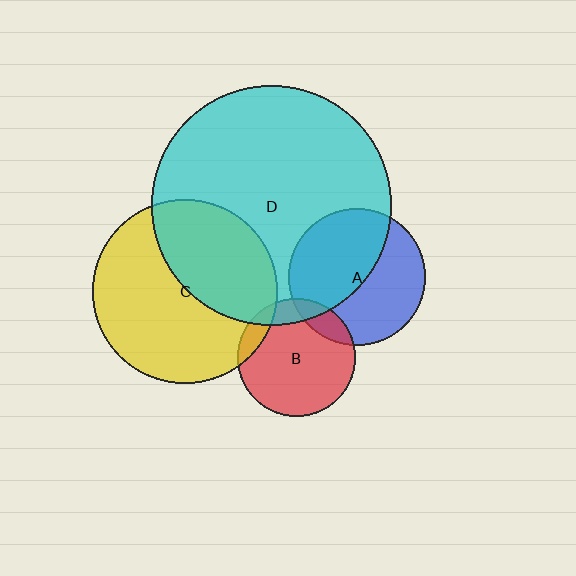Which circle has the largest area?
Circle D (cyan).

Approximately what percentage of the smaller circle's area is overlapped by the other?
Approximately 50%.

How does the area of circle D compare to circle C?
Approximately 1.7 times.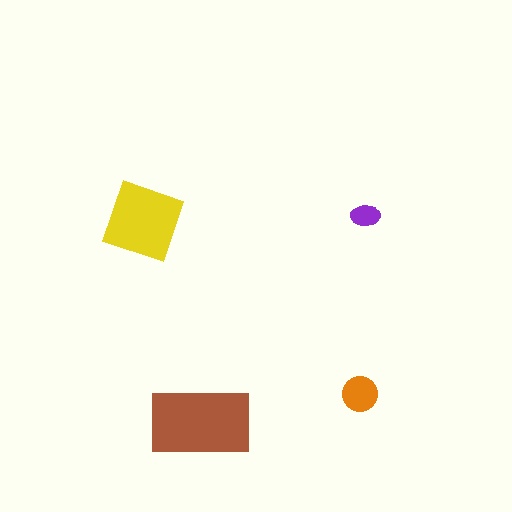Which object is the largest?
The brown rectangle.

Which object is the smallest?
The purple ellipse.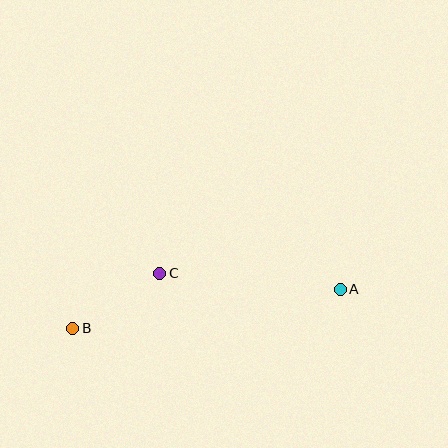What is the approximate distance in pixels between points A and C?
The distance between A and C is approximately 181 pixels.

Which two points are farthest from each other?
Points A and B are farthest from each other.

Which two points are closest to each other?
Points B and C are closest to each other.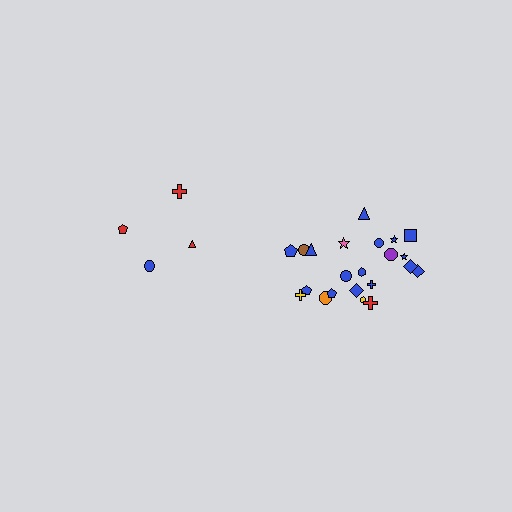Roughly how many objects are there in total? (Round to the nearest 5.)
Roughly 25 objects in total.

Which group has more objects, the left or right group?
The right group.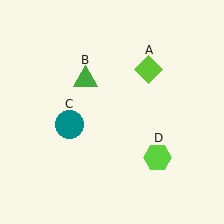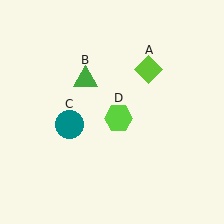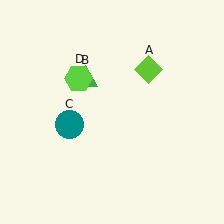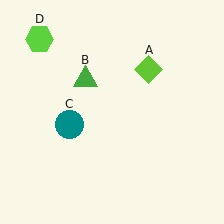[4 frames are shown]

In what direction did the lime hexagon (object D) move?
The lime hexagon (object D) moved up and to the left.